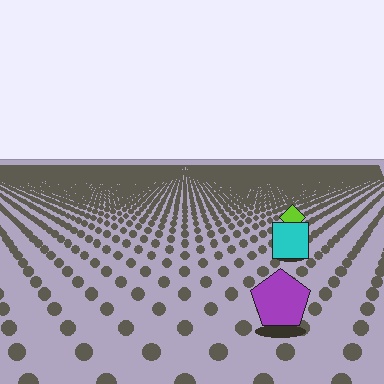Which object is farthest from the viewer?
The lime diamond is farthest from the viewer. It appears smaller and the ground texture around it is denser.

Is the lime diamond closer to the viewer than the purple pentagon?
No. The purple pentagon is closer — you can tell from the texture gradient: the ground texture is coarser near it.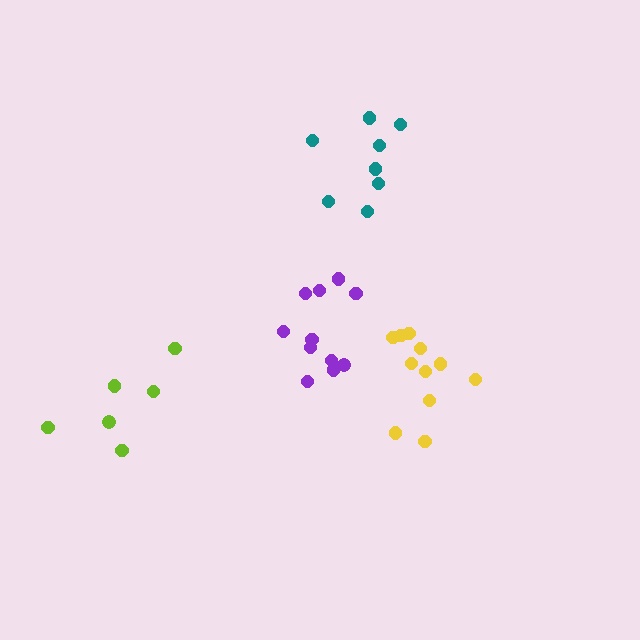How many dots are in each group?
Group 1: 6 dots, Group 2: 8 dots, Group 3: 11 dots, Group 4: 11 dots (36 total).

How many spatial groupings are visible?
There are 4 spatial groupings.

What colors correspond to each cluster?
The clusters are colored: lime, teal, yellow, purple.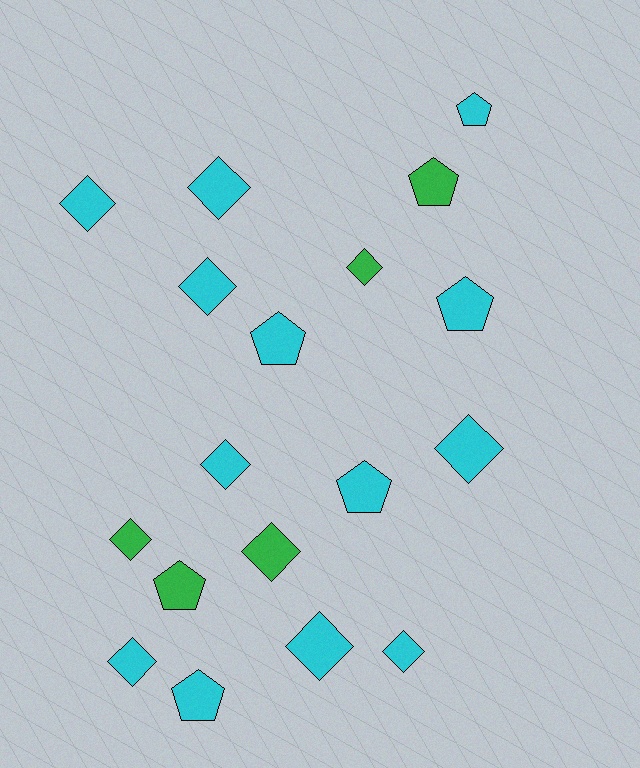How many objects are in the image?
There are 18 objects.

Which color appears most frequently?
Cyan, with 13 objects.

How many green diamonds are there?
There are 3 green diamonds.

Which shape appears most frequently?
Diamond, with 11 objects.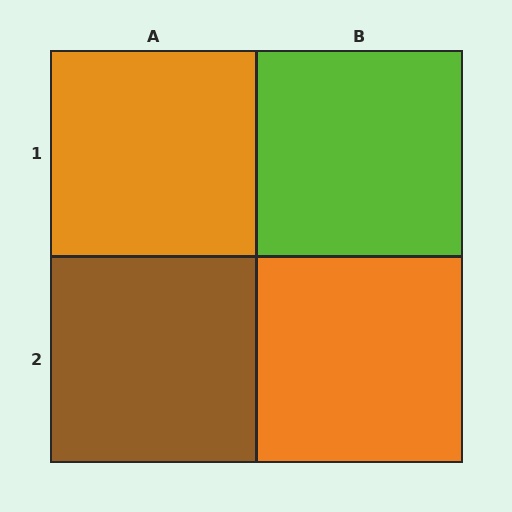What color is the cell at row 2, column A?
Brown.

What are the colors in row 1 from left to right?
Orange, lime.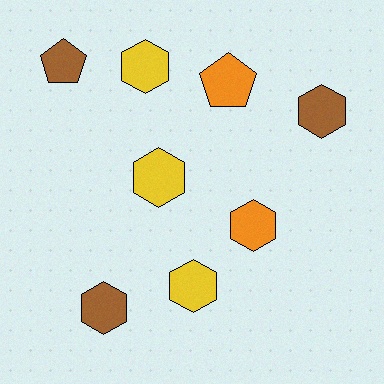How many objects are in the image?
There are 8 objects.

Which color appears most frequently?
Yellow, with 3 objects.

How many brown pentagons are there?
There is 1 brown pentagon.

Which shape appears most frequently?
Hexagon, with 6 objects.